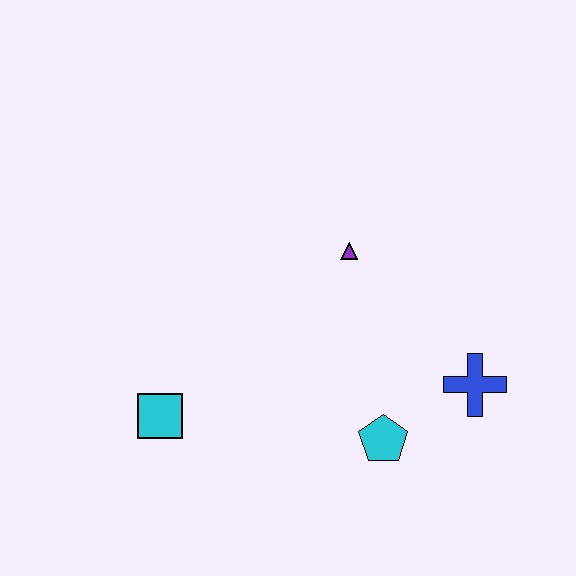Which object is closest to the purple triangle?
The blue cross is closest to the purple triangle.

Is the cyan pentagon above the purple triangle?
No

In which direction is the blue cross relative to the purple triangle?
The blue cross is below the purple triangle.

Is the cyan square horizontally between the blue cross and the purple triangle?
No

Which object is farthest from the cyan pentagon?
The cyan square is farthest from the cyan pentagon.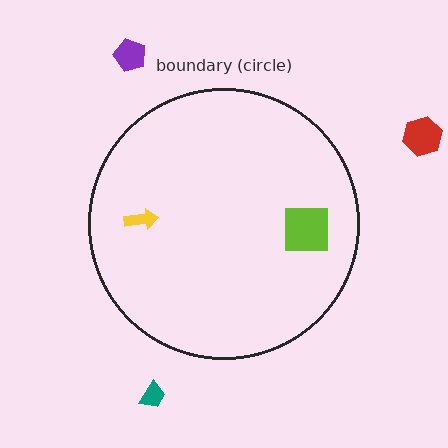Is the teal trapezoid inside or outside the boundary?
Outside.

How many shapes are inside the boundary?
2 inside, 3 outside.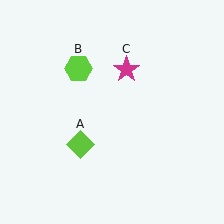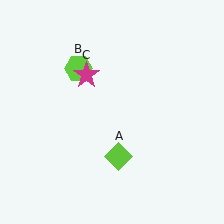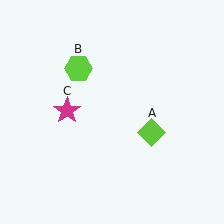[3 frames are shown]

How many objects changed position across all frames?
2 objects changed position: lime diamond (object A), magenta star (object C).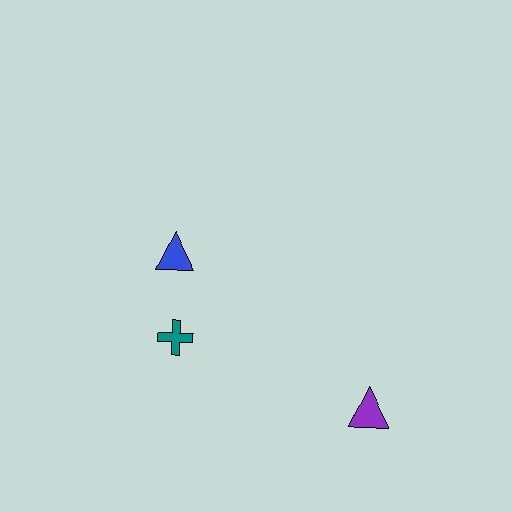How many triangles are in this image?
There are 2 triangles.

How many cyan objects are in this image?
There are no cyan objects.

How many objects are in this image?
There are 3 objects.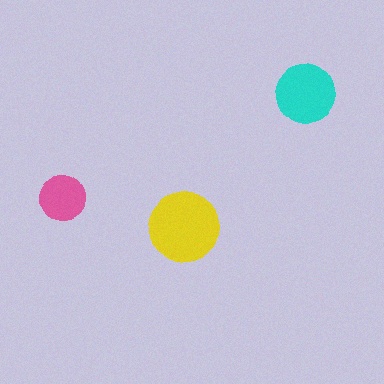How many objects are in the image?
There are 3 objects in the image.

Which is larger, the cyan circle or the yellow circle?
The yellow one.